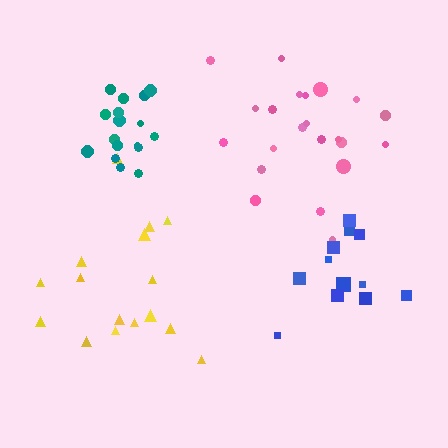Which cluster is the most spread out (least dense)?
Yellow.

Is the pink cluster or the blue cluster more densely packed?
Pink.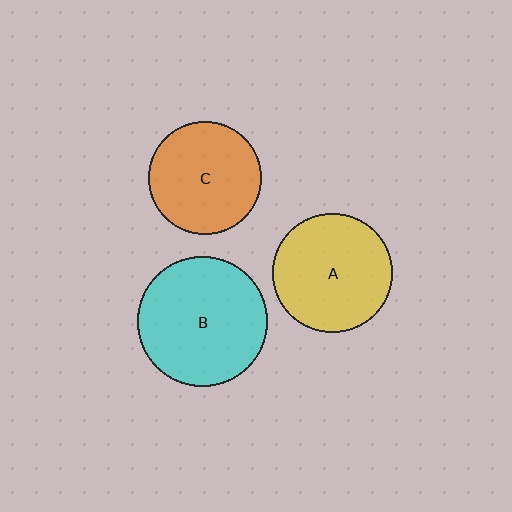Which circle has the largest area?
Circle B (cyan).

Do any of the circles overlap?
No, none of the circles overlap.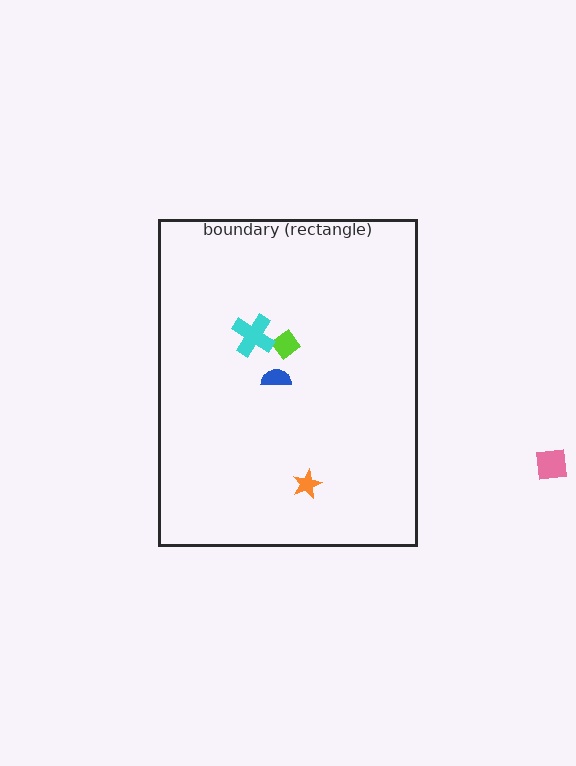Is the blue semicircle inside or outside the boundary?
Inside.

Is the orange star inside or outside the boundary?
Inside.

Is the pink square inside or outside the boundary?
Outside.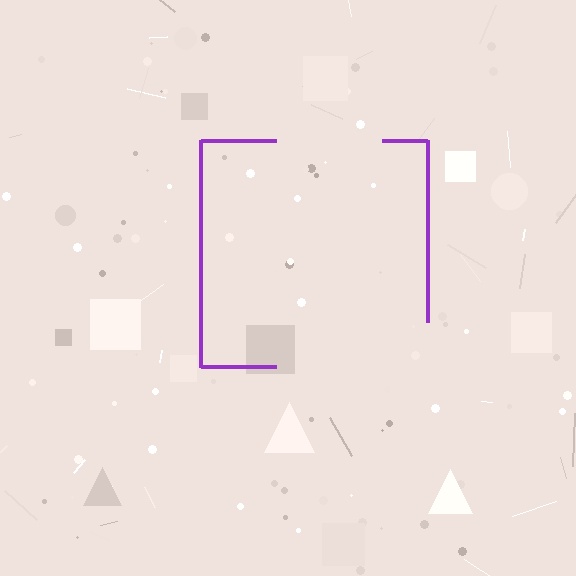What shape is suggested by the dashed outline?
The dashed outline suggests a square.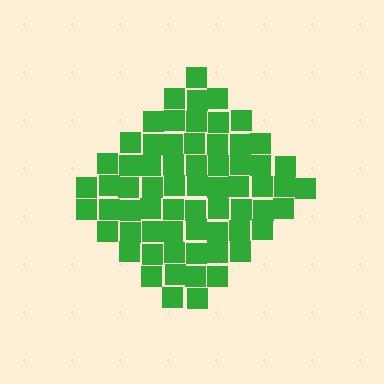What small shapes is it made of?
It is made of small squares.